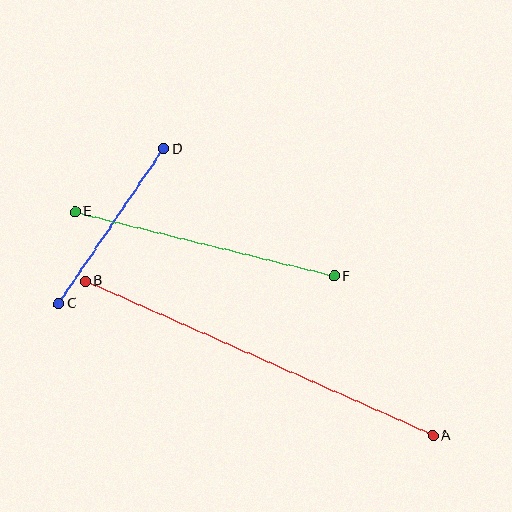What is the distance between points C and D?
The distance is approximately 187 pixels.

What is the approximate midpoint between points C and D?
The midpoint is at approximately (111, 226) pixels.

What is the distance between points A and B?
The distance is approximately 381 pixels.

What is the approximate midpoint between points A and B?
The midpoint is at approximately (259, 358) pixels.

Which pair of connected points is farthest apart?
Points A and B are farthest apart.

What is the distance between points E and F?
The distance is approximately 267 pixels.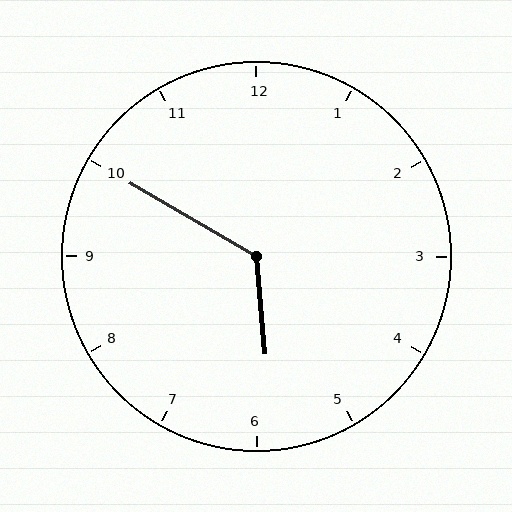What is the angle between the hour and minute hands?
Approximately 125 degrees.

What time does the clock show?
5:50.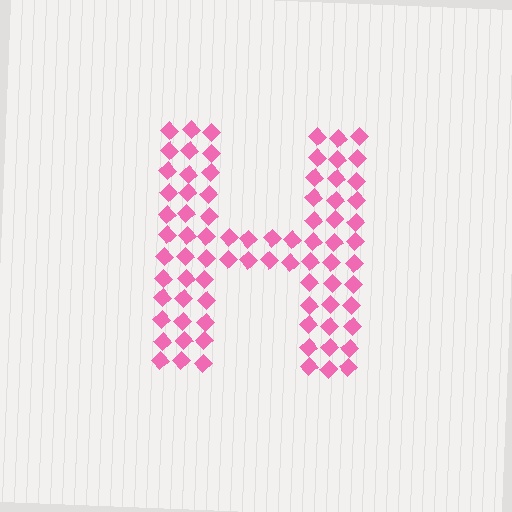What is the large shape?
The large shape is the letter H.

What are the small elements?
The small elements are diamonds.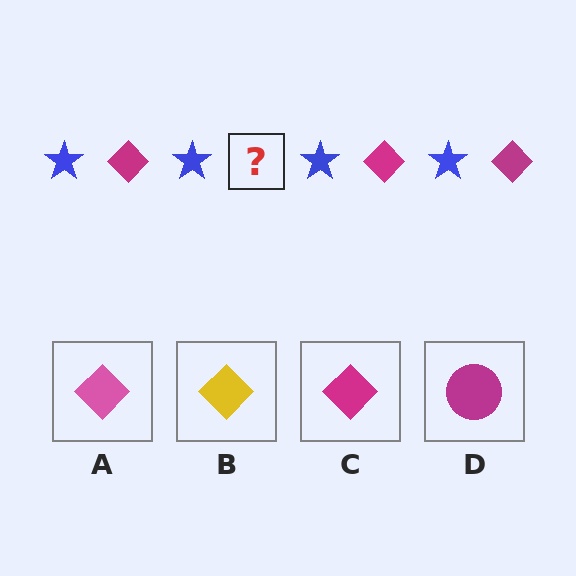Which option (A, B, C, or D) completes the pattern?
C.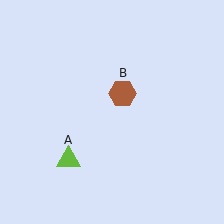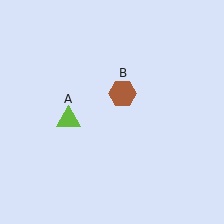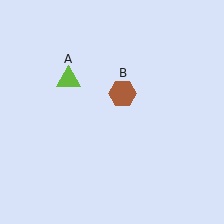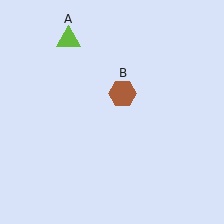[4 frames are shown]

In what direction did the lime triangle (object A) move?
The lime triangle (object A) moved up.